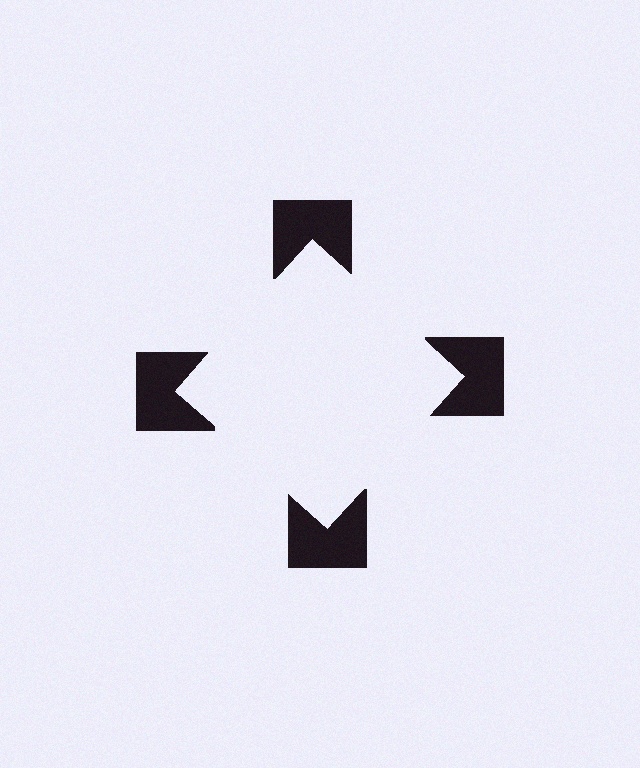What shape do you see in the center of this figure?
An illusory square — its edges are inferred from the aligned wedge cuts in the notched squares, not physically drawn.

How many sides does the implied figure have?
4 sides.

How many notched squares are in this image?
There are 4 — one at each vertex of the illusory square.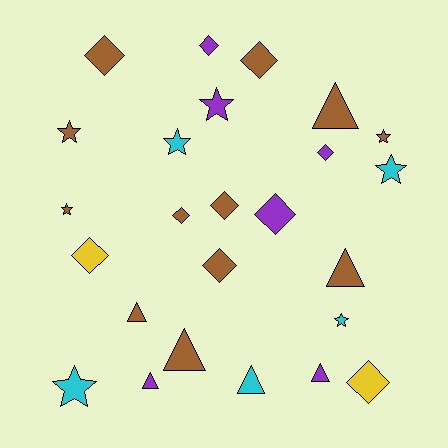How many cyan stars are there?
There are 4 cyan stars.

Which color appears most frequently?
Brown, with 12 objects.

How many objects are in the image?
There are 25 objects.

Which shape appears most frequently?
Diamond, with 10 objects.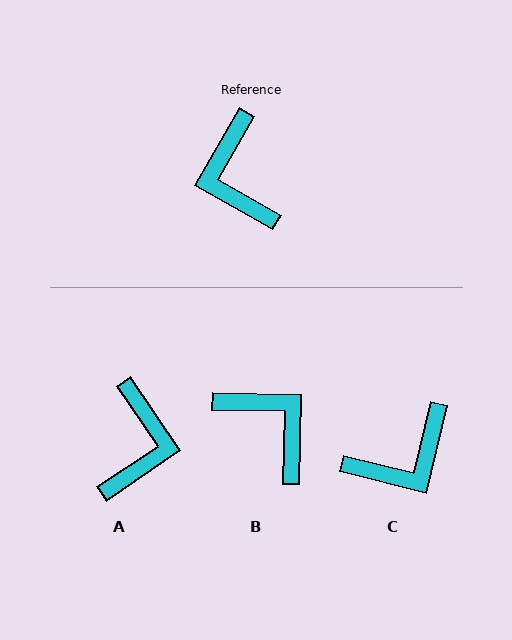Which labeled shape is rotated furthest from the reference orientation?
A, about 154 degrees away.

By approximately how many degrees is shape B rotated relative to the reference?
Approximately 151 degrees clockwise.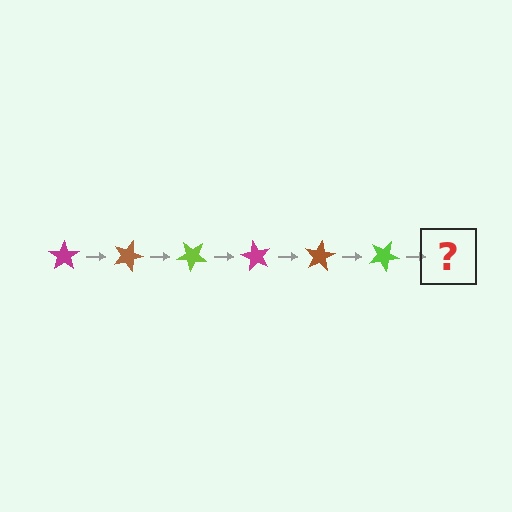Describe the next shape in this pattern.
It should be a magenta star, rotated 120 degrees from the start.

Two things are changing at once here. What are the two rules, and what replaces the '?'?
The two rules are that it rotates 20 degrees each step and the color cycles through magenta, brown, and lime. The '?' should be a magenta star, rotated 120 degrees from the start.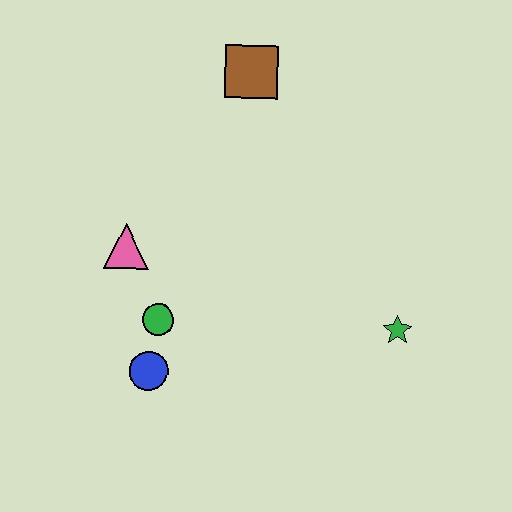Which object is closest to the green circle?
The blue circle is closest to the green circle.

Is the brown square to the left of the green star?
Yes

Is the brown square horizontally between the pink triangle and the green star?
Yes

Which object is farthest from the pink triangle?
The green star is farthest from the pink triangle.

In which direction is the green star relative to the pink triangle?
The green star is to the right of the pink triangle.